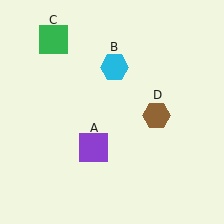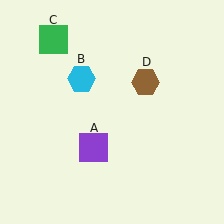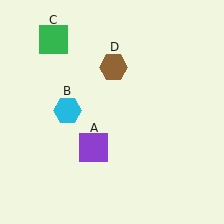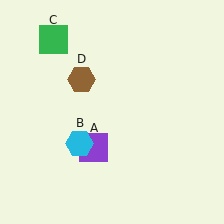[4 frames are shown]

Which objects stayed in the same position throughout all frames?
Purple square (object A) and green square (object C) remained stationary.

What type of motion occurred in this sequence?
The cyan hexagon (object B), brown hexagon (object D) rotated counterclockwise around the center of the scene.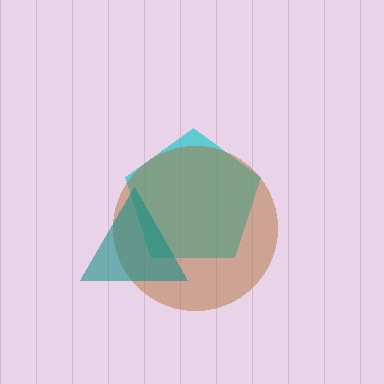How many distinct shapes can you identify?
There are 3 distinct shapes: a cyan pentagon, a brown circle, a teal triangle.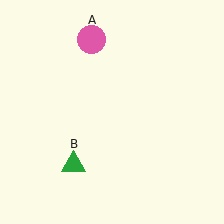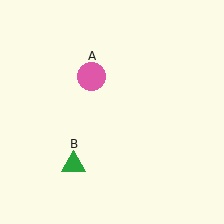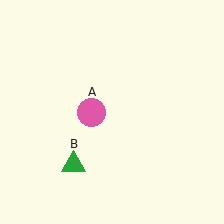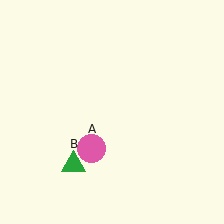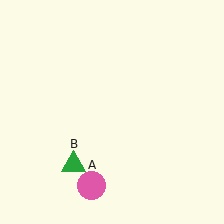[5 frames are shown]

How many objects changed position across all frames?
1 object changed position: pink circle (object A).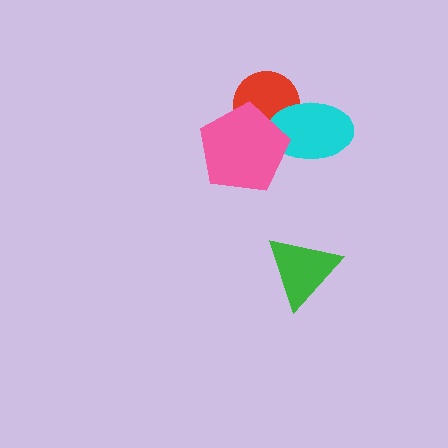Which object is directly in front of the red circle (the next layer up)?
The cyan ellipse is directly in front of the red circle.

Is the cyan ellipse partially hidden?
Yes, it is partially covered by another shape.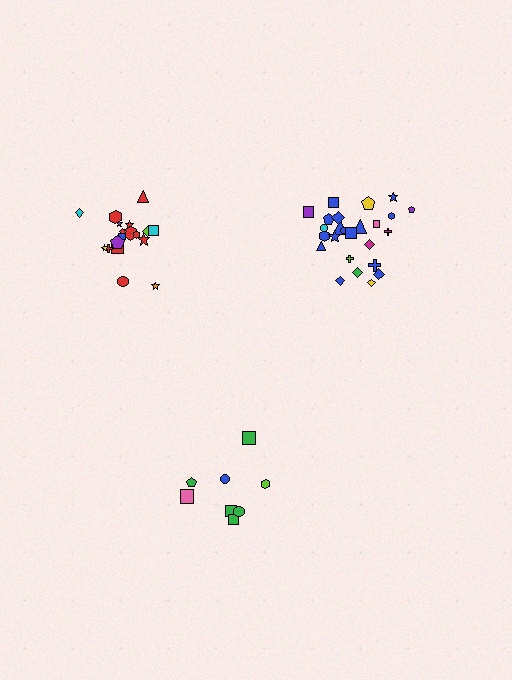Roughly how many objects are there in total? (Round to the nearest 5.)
Roughly 50 objects in total.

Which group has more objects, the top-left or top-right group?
The top-right group.